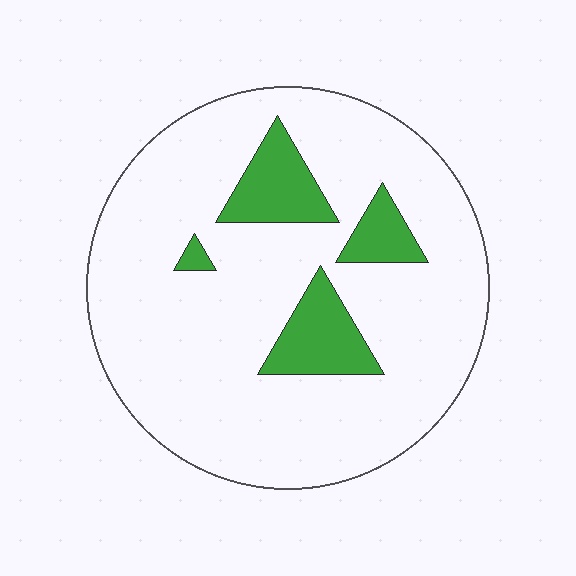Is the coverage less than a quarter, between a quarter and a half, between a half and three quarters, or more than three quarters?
Less than a quarter.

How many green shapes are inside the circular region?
4.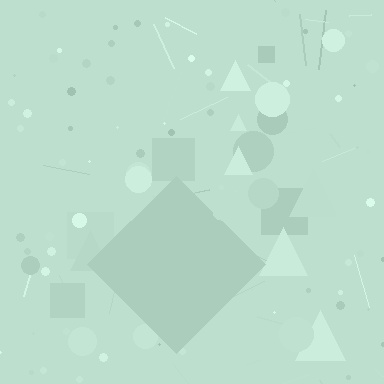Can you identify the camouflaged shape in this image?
The camouflaged shape is a diamond.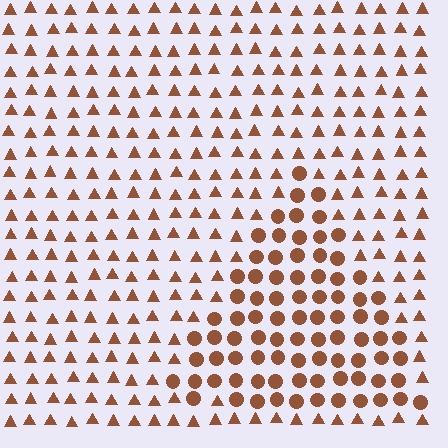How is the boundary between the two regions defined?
The boundary is defined by a change in element shape: circles inside vs. triangles outside. All elements share the same color and spacing.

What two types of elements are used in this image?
The image uses circles inside the triangle region and triangles outside it.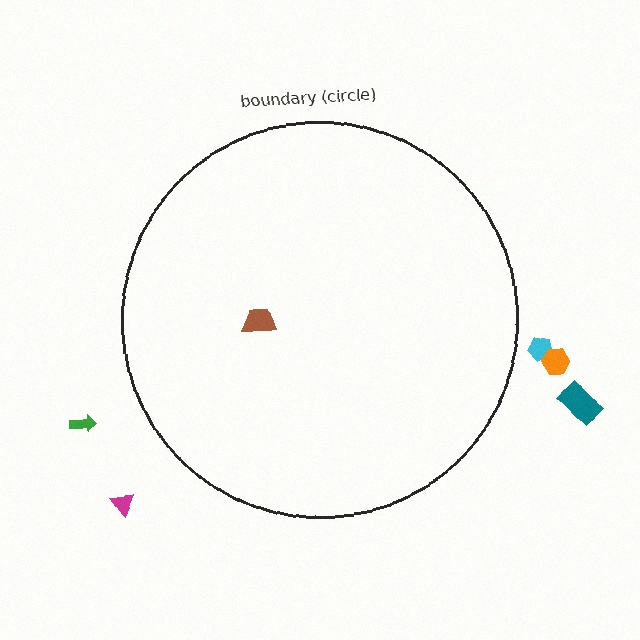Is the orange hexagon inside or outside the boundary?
Outside.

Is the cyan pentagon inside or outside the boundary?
Outside.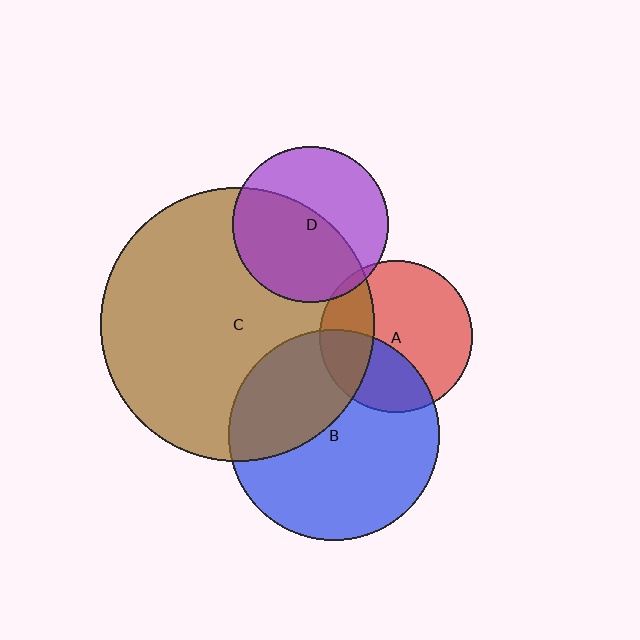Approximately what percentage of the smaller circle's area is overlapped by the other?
Approximately 55%.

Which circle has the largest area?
Circle C (brown).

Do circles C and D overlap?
Yes.